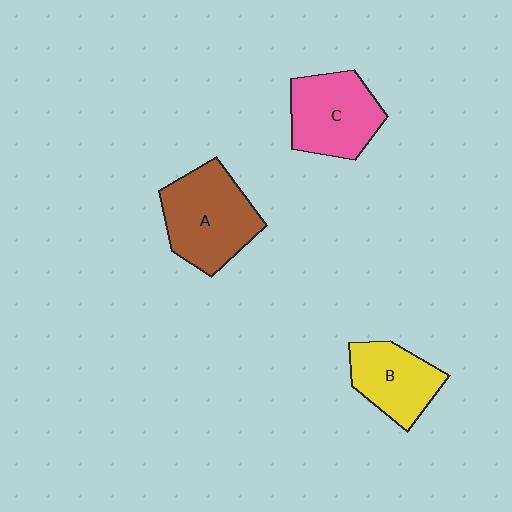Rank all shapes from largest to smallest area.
From largest to smallest: A (brown), C (pink), B (yellow).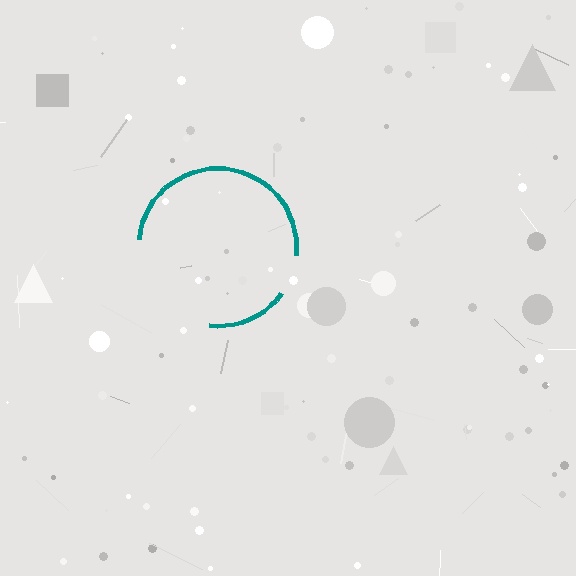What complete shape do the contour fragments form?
The contour fragments form a circle.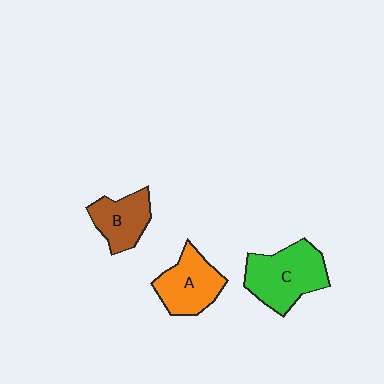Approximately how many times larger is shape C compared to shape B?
Approximately 1.5 times.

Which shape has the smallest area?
Shape B (brown).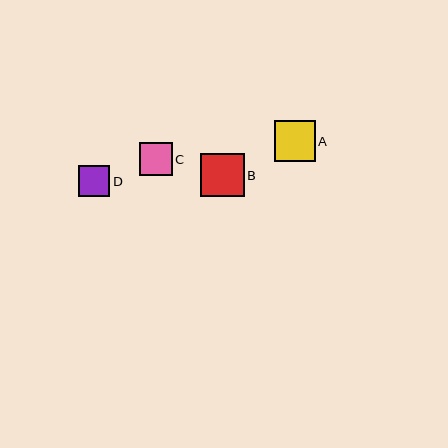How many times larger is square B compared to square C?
Square B is approximately 1.3 times the size of square C.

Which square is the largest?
Square B is the largest with a size of approximately 44 pixels.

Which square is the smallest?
Square D is the smallest with a size of approximately 31 pixels.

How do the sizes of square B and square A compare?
Square B and square A are approximately the same size.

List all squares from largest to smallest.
From largest to smallest: B, A, C, D.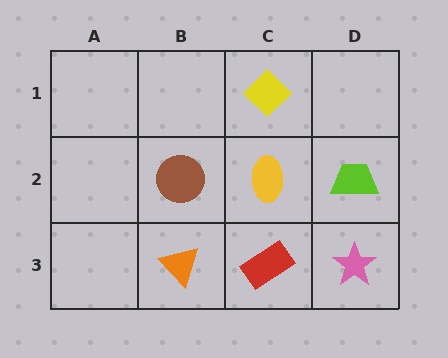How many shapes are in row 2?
3 shapes.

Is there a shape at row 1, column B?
No, that cell is empty.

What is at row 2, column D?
A lime trapezoid.